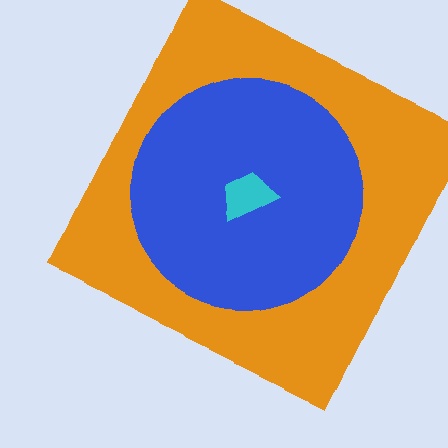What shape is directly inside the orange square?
The blue circle.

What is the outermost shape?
The orange square.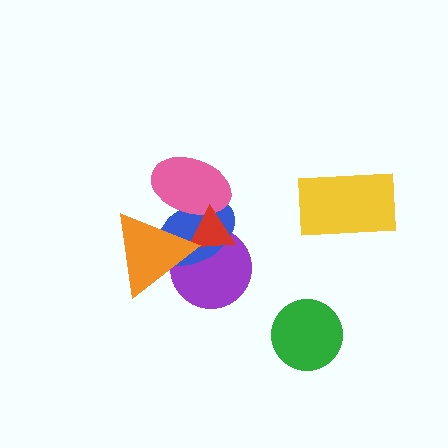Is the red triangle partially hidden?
Yes, it is partially covered by another shape.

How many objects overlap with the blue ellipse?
4 objects overlap with the blue ellipse.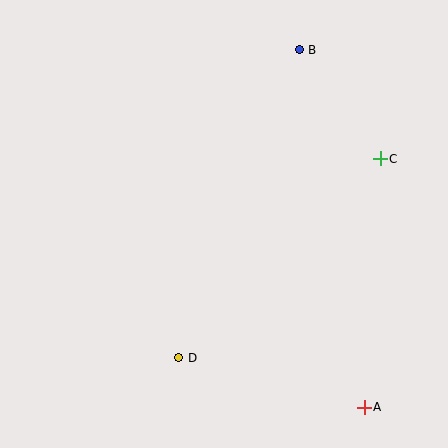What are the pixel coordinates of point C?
Point C is at (380, 159).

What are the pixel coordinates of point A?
Point A is at (364, 407).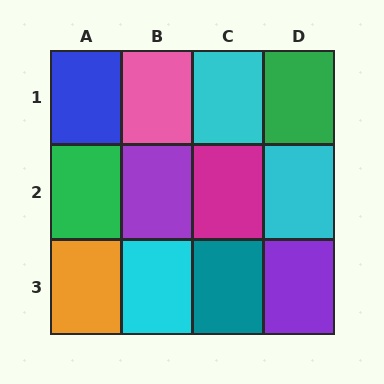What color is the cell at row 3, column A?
Orange.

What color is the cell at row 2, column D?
Cyan.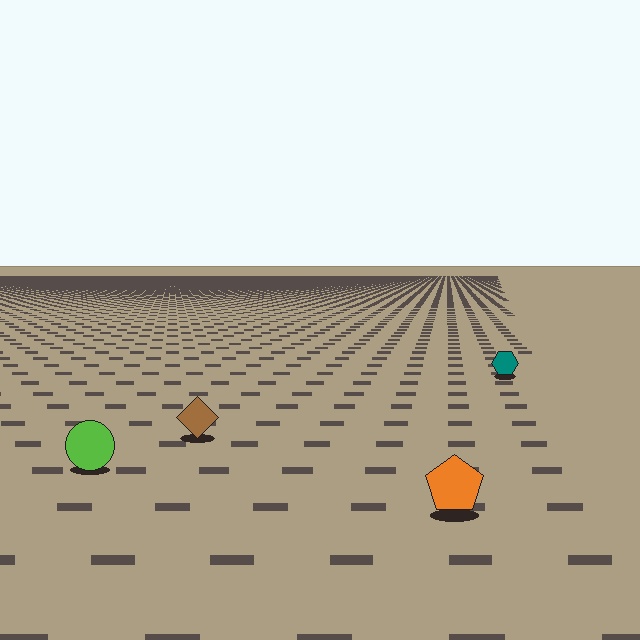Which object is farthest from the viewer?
The teal hexagon is farthest from the viewer. It appears smaller and the ground texture around it is denser.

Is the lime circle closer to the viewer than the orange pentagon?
No. The orange pentagon is closer — you can tell from the texture gradient: the ground texture is coarser near it.